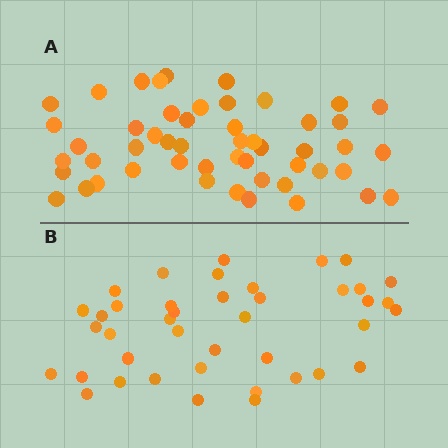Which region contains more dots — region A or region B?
Region A (the top region) has more dots.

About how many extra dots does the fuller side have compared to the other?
Region A has roughly 10 or so more dots than region B.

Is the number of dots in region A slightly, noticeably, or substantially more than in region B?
Region A has only slightly more — the two regions are fairly close. The ratio is roughly 1.2 to 1.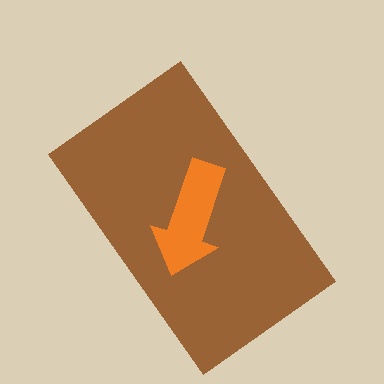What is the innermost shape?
The orange arrow.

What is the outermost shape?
The brown rectangle.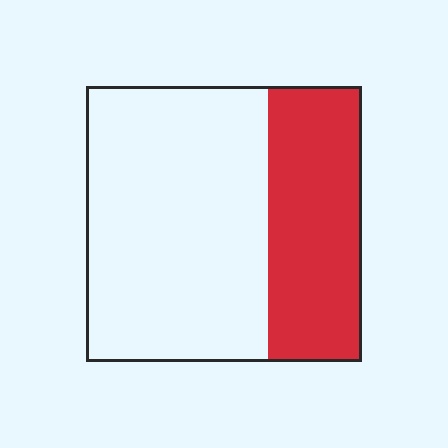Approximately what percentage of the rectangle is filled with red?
Approximately 35%.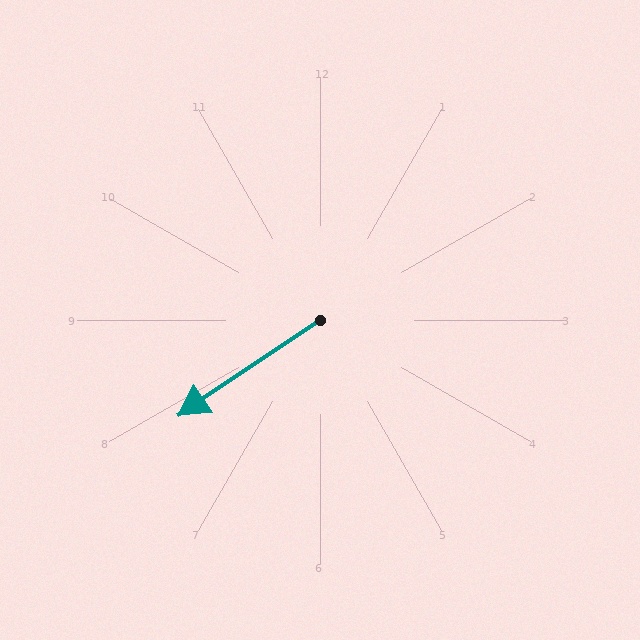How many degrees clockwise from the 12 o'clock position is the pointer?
Approximately 236 degrees.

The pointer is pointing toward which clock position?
Roughly 8 o'clock.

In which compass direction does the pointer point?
Southwest.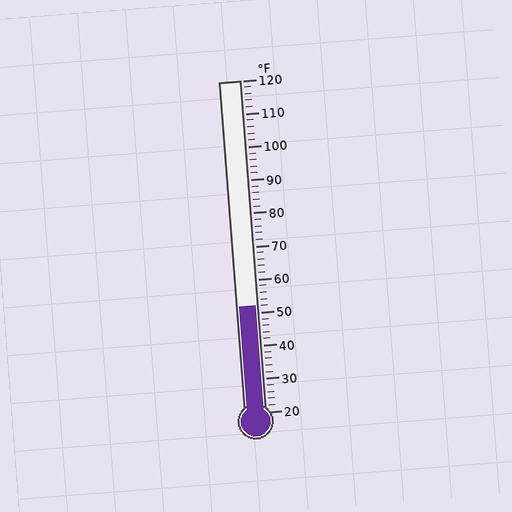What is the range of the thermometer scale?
The thermometer scale ranges from 20°F to 120°F.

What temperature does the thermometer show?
The thermometer shows approximately 52°F.